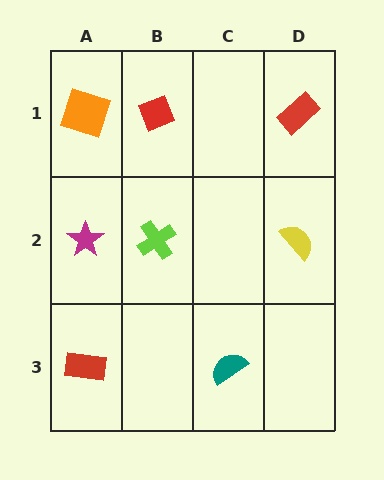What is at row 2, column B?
A lime cross.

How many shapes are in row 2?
3 shapes.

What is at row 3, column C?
A teal semicircle.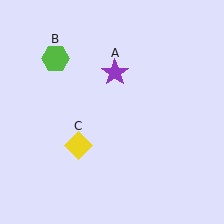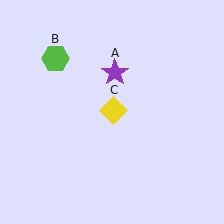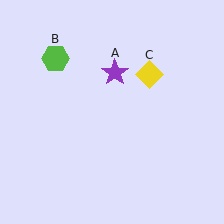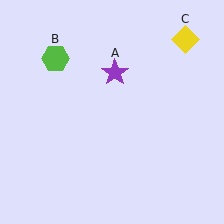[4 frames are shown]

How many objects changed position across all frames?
1 object changed position: yellow diamond (object C).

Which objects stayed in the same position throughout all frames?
Purple star (object A) and lime hexagon (object B) remained stationary.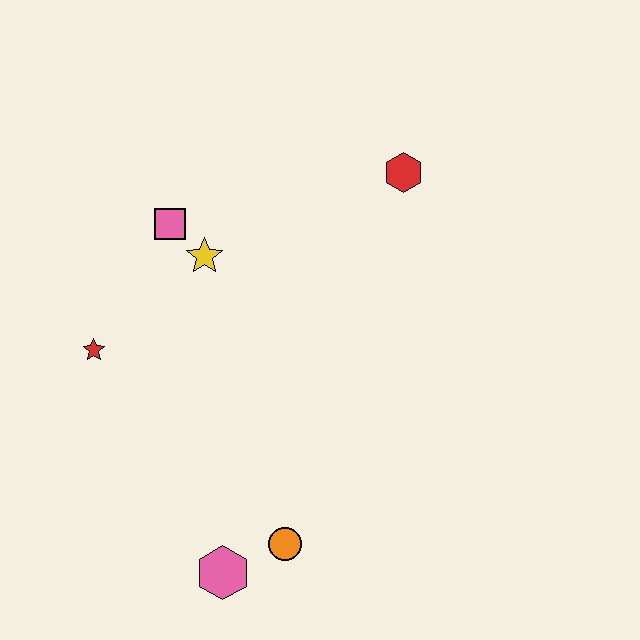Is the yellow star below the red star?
No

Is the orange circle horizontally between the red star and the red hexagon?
Yes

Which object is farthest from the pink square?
The pink hexagon is farthest from the pink square.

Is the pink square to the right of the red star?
Yes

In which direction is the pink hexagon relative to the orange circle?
The pink hexagon is to the left of the orange circle.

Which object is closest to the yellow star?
The pink square is closest to the yellow star.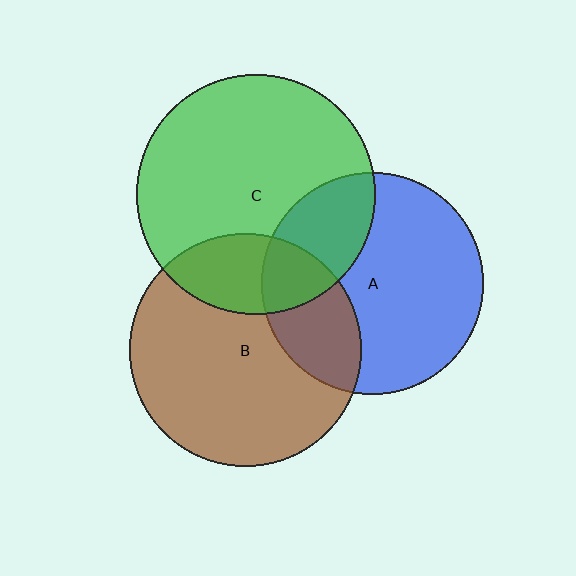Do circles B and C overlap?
Yes.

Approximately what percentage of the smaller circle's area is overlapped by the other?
Approximately 25%.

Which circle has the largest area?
Circle C (green).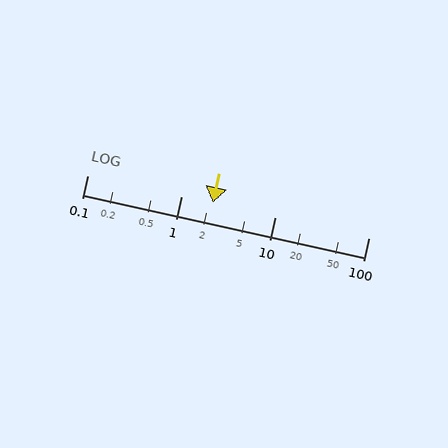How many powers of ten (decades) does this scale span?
The scale spans 3 decades, from 0.1 to 100.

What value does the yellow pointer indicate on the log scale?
The pointer indicates approximately 2.2.